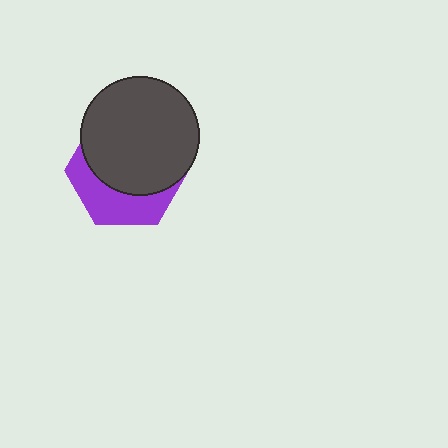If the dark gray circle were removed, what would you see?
You would see the complete purple hexagon.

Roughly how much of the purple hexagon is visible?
A small part of it is visible (roughly 37%).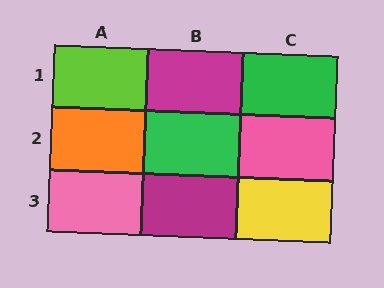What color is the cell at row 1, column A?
Lime.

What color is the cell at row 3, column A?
Pink.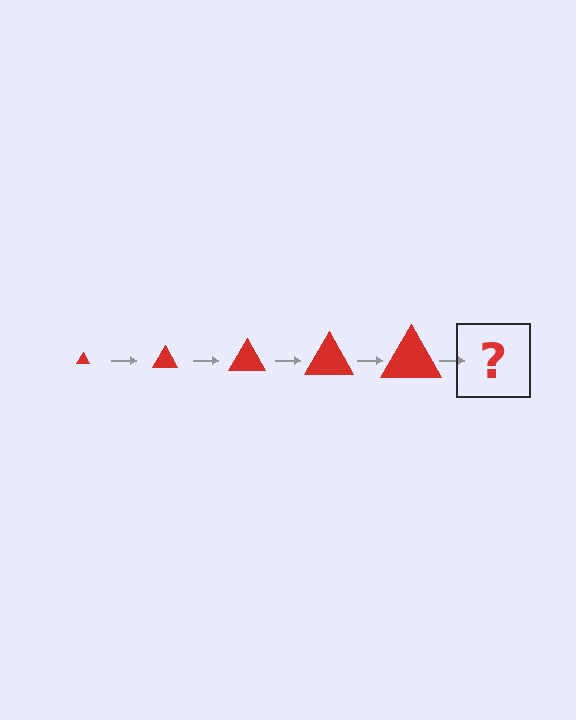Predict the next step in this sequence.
The next step is a red triangle, larger than the previous one.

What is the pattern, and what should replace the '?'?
The pattern is that the triangle gets progressively larger each step. The '?' should be a red triangle, larger than the previous one.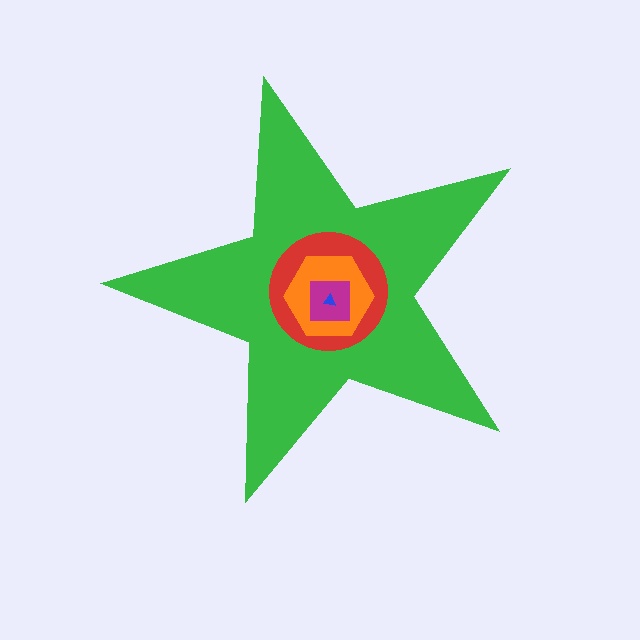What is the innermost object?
The blue triangle.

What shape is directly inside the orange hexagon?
The magenta square.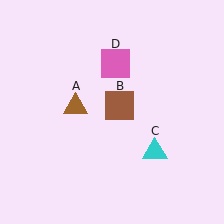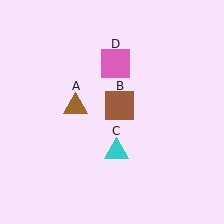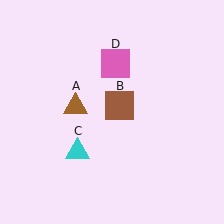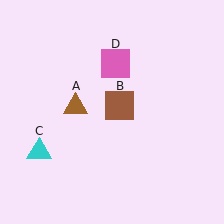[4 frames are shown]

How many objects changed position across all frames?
1 object changed position: cyan triangle (object C).